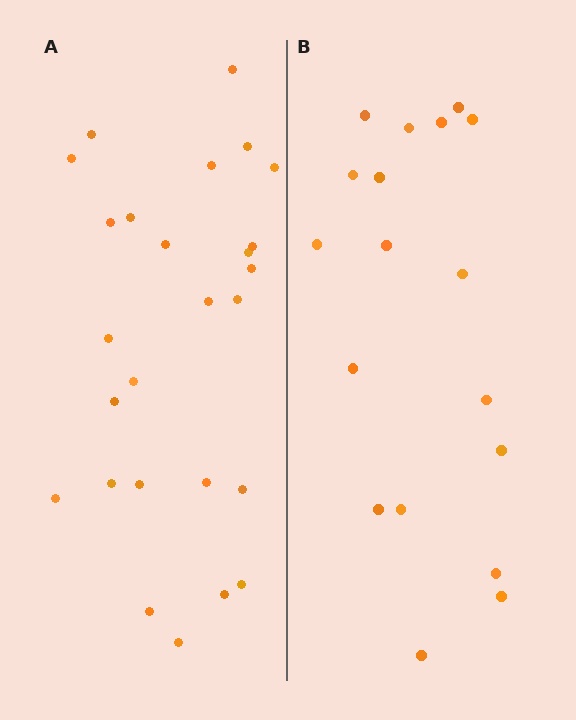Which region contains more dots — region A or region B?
Region A (the left region) has more dots.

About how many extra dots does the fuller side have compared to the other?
Region A has roughly 8 or so more dots than region B.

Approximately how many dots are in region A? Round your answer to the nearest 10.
About 30 dots. (The exact count is 26, which rounds to 30.)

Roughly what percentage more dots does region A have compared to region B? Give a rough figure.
About 45% more.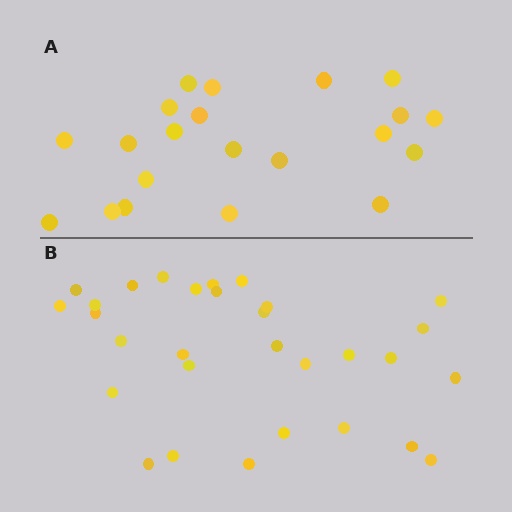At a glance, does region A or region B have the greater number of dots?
Region B (the bottom region) has more dots.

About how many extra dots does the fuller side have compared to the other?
Region B has roughly 8 or so more dots than region A.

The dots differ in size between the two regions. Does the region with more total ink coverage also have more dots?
No. Region A has more total ink coverage because its dots are larger, but region B actually contains more individual dots. Total area can be misleading — the number of items is what matters here.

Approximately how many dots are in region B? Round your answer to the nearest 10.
About 30 dots.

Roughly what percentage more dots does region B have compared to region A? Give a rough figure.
About 45% more.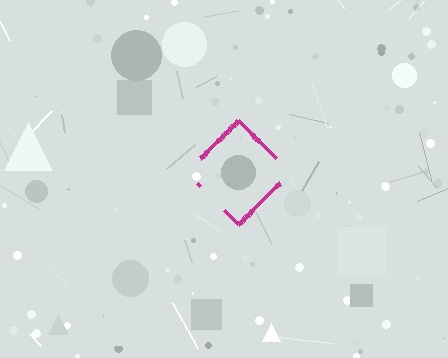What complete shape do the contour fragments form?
The contour fragments form a diamond.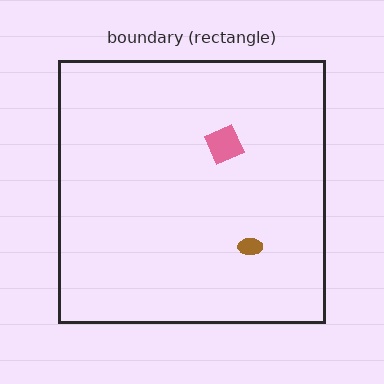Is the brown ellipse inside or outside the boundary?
Inside.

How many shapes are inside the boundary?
2 inside, 0 outside.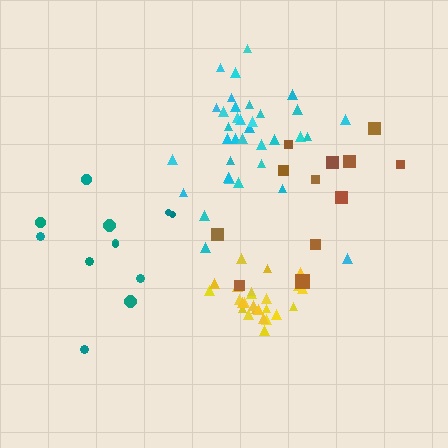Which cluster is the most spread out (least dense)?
Brown.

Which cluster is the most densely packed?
Yellow.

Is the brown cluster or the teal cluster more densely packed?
Teal.